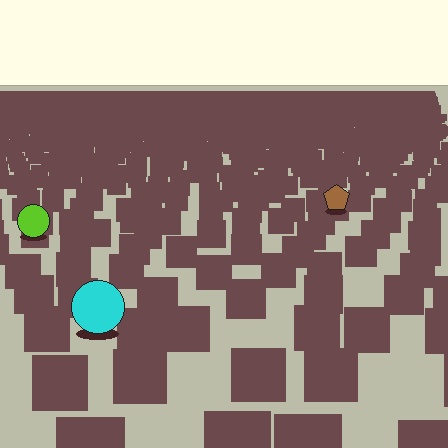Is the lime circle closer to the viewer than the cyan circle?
No. The cyan circle is closer — you can tell from the texture gradient: the ground texture is coarser near it.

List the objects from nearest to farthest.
From nearest to farthest: the cyan circle, the lime circle, the brown pentagon.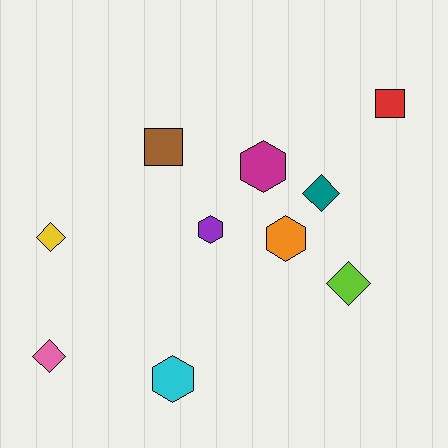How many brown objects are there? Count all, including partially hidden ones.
There is 1 brown object.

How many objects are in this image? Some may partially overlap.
There are 10 objects.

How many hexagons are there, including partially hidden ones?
There are 4 hexagons.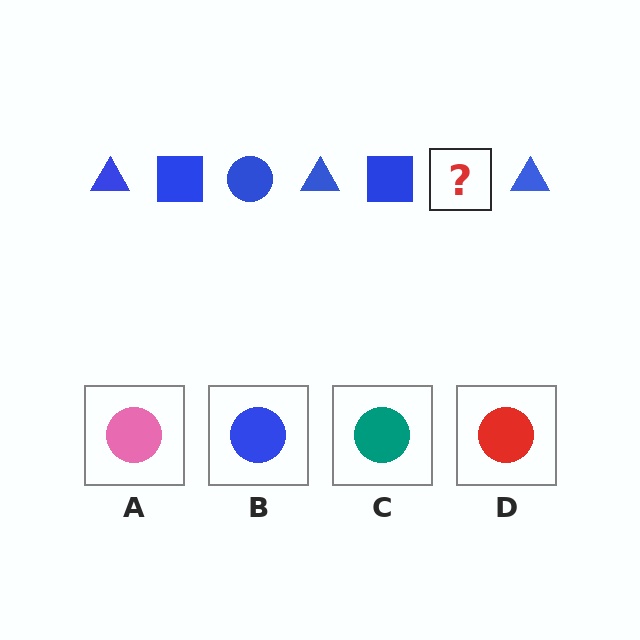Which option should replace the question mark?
Option B.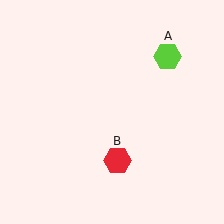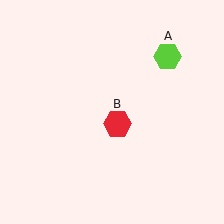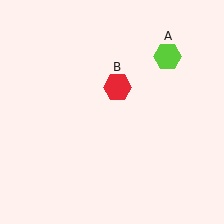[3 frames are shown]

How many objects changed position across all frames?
1 object changed position: red hexagon (object B).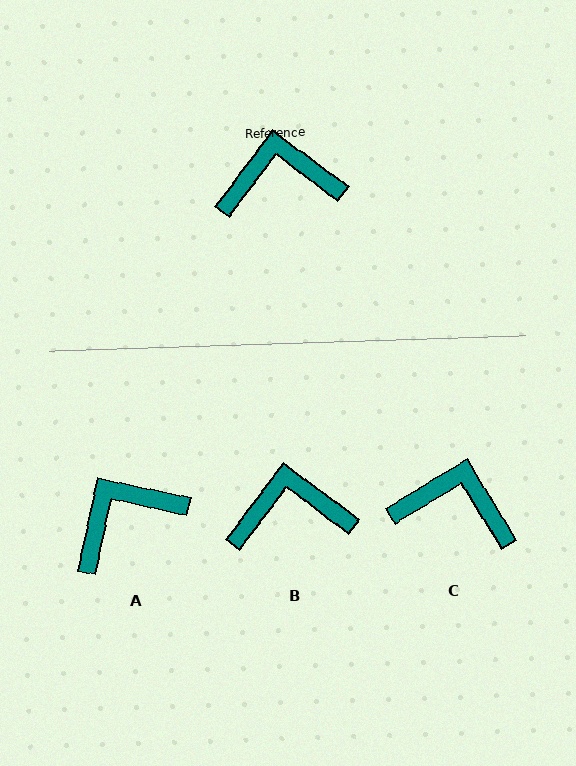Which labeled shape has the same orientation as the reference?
B.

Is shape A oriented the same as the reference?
No, it is off by about 25 degrees.